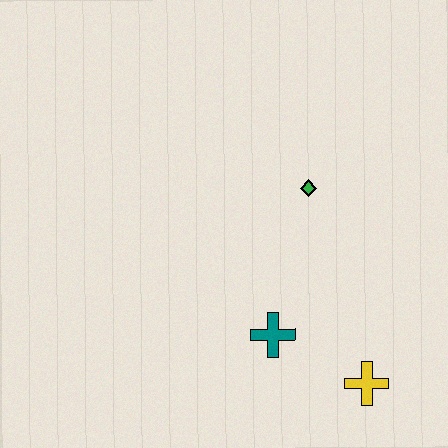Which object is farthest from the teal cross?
The green diamond is farthest from the teal cross.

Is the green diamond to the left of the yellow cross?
Yes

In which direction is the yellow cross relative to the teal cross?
The yellow cross is to the right of the teal cross.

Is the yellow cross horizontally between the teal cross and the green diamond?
No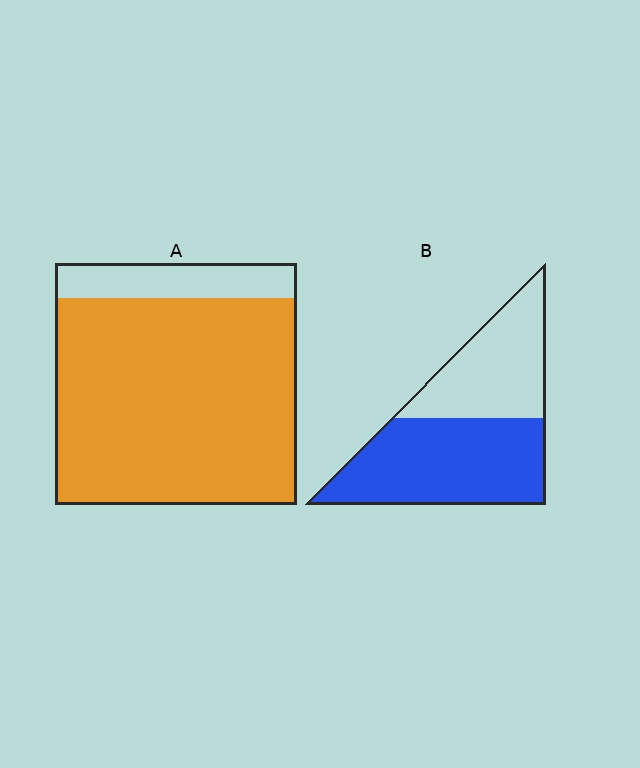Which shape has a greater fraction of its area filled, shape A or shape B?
Shape A.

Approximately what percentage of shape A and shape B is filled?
A is approximately 85% and B is approximately 60%.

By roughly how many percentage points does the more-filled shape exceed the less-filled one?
By roughly 25 percentage points (A over B).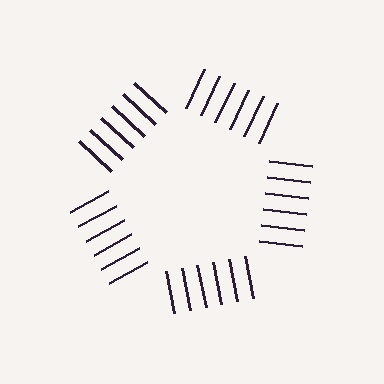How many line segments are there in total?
30 — 6 along each of the 5 edges.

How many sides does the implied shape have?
5 sides — the line-ends trace a pentagon.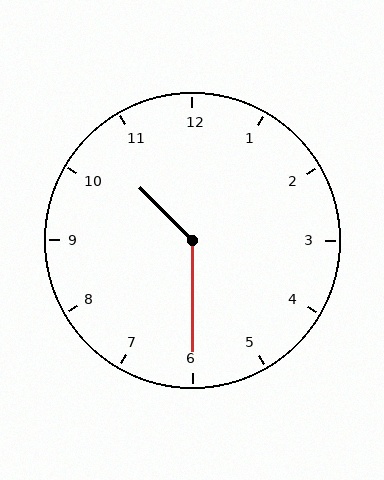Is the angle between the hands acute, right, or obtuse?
It is obtuse.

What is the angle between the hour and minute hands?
Approximately 135 degrees.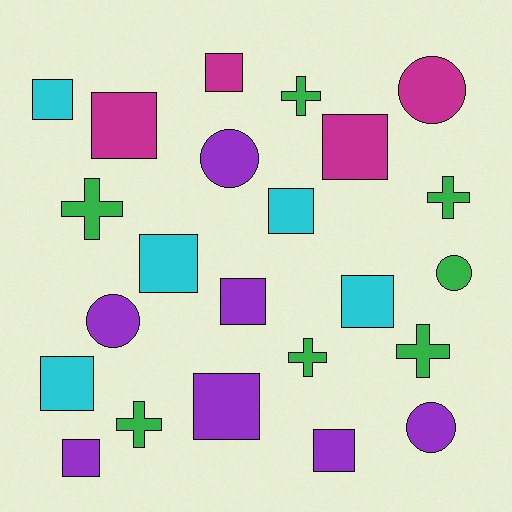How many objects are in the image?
There are 23 objects.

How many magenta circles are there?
There is 1 magenta circle.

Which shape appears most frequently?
Square, with 12 objects.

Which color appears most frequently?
Green, with 7 objects.